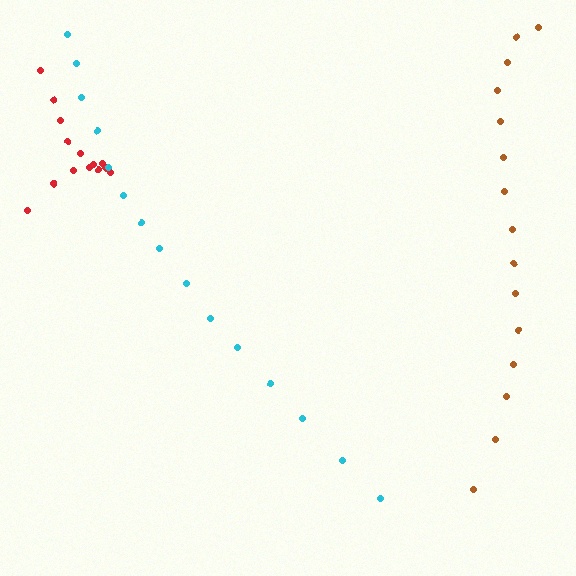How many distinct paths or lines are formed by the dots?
There are 3 distinct paths.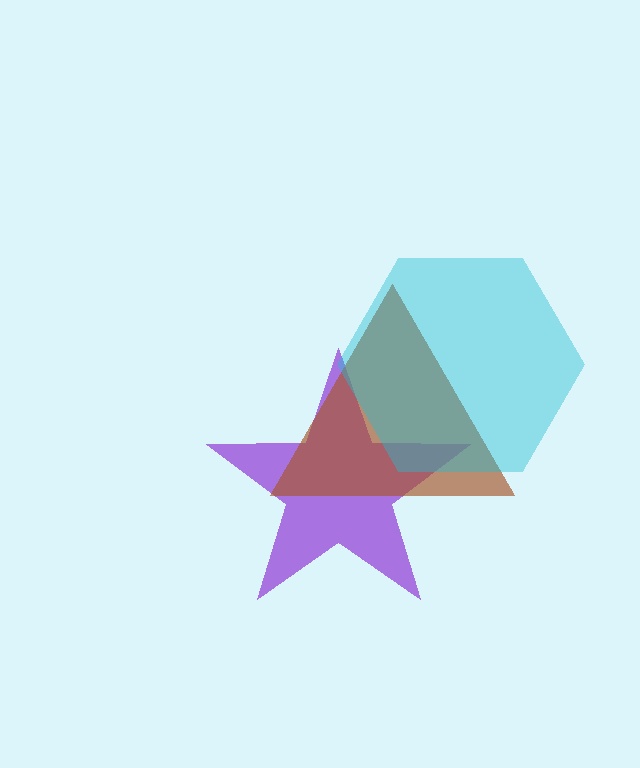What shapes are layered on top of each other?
The layered shapes are: a purple star, a brown triangle, a cyan hexagon.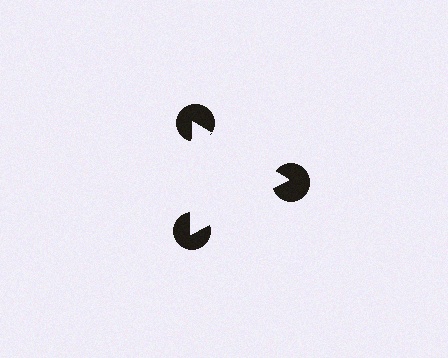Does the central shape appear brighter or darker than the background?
It typically appears slightly brighter than the background, even though no actual brightness change is drawn.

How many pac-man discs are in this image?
There are 3 — one at each vertex of the illusory triangle.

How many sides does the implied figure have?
3 sides.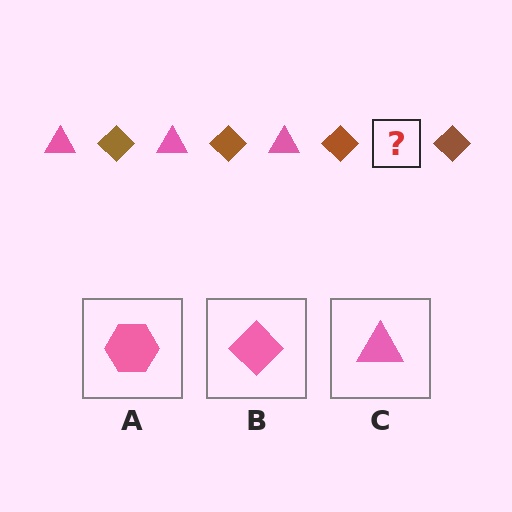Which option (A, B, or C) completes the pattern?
C.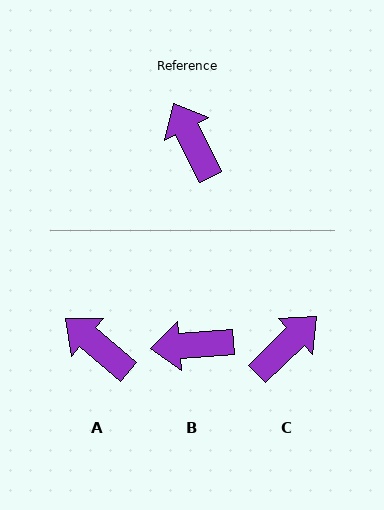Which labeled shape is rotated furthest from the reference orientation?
C, about 73 degrees away.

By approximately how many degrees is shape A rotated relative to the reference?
Approximately 23 degrees counter-clockwise.